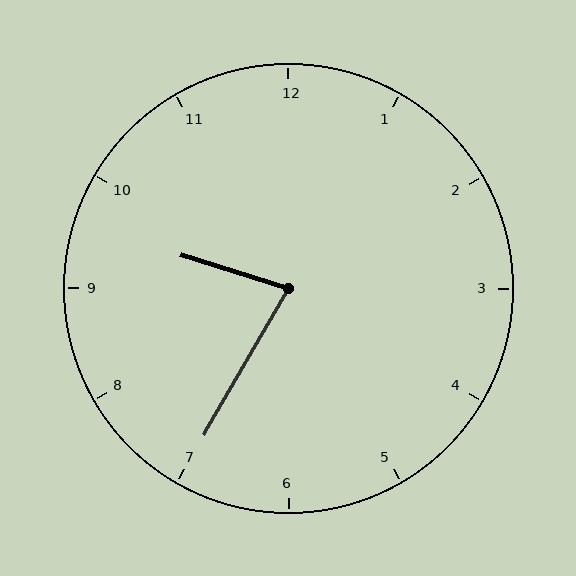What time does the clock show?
9:35.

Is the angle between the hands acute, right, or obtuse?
It is acute.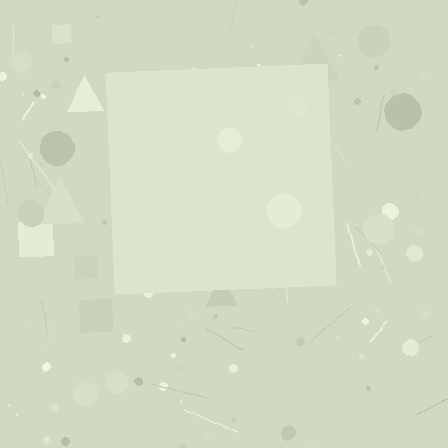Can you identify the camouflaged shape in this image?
The camouflaged shape is a square.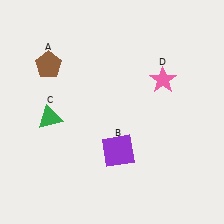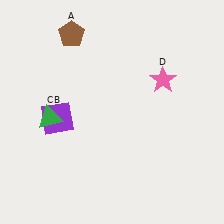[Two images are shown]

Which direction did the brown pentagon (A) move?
The brown pentagon (A) moved up.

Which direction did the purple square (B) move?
The purple square (B) moved left.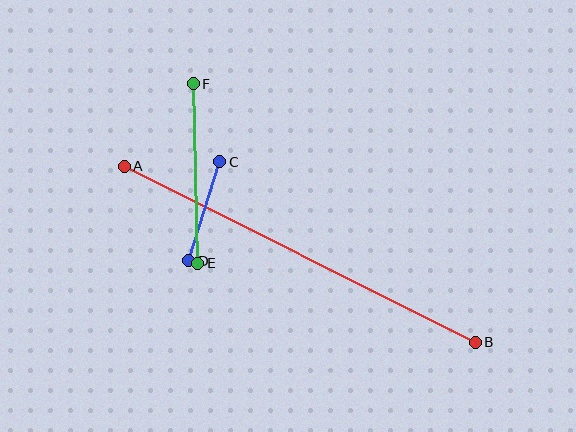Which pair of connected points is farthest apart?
Points A and B are farthest apart.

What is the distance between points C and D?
The distance is approximately 104 pixels.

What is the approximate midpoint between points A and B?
The midpoint is at approximately (300, 254) pixels.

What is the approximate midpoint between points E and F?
The midpoint is at approximately (195, 173) pixels.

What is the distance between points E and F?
The distance is approximately 179 pixels.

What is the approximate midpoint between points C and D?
The midpoint is at approximately (204, 211) pixels.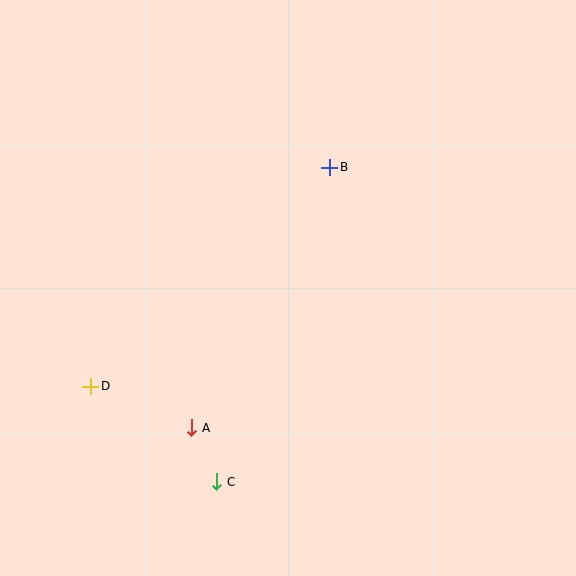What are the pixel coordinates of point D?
Point D is at (91, 386).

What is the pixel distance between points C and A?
The distance between C and A is 60 pixels.